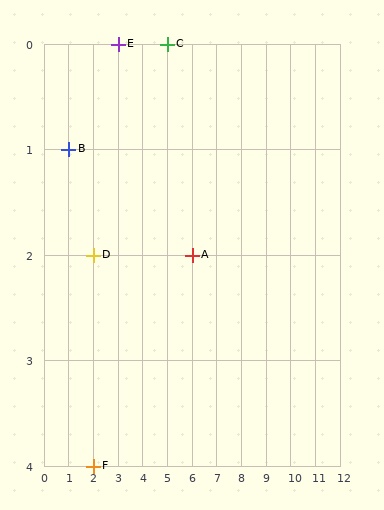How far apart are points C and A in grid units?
Points C and A are 1 column and 2 rows apart (about 2.2 grid units diagonally).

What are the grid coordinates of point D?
Point D is at grid coordinates (2, 2).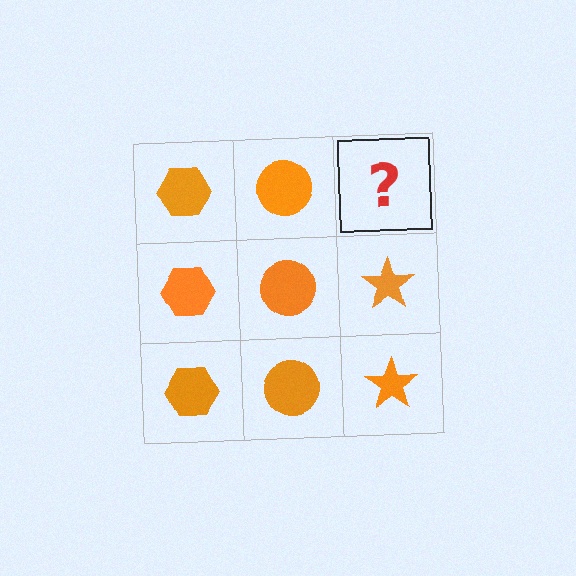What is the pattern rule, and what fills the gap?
The rule is that each column has a consistent shape. The gap should be filled with an orange star.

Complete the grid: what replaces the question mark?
The question mark should be replaced with an orange star.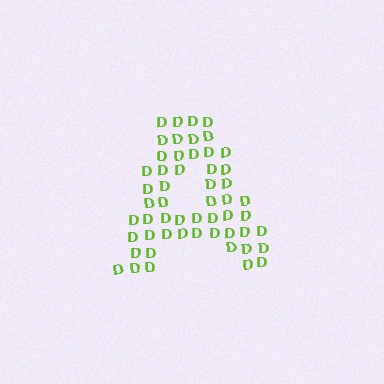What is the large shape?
The large shape is the letter A.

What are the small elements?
The small elements are letter D's.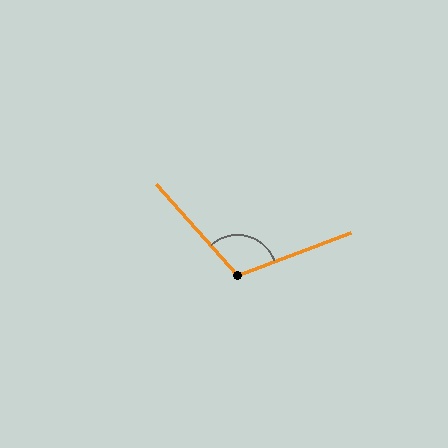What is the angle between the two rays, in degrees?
Approximately 111 degrees.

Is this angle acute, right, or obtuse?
It is obtuse.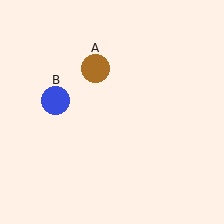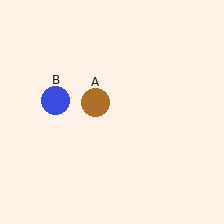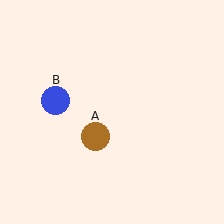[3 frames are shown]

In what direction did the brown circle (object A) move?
The brown circle (object A) moved down.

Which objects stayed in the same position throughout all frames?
Blue circle (object B) remained stationary.